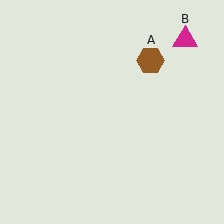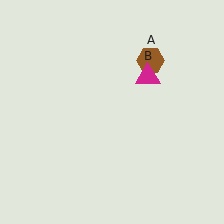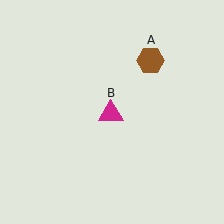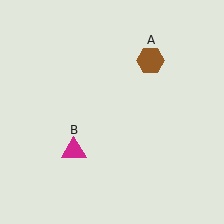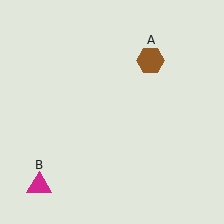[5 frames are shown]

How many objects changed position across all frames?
1 object changed position: magenta triangle (object B).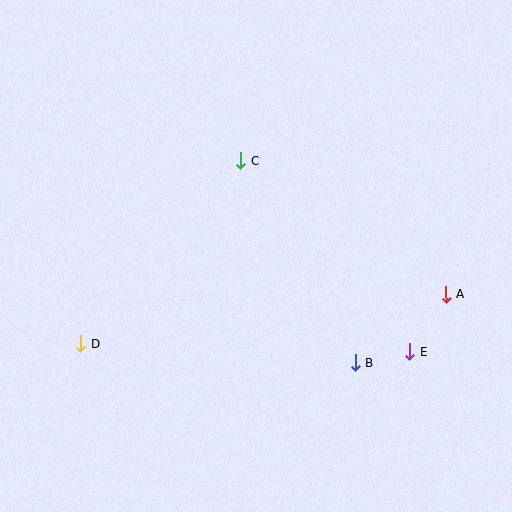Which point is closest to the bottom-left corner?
Point D is closest to the bottom-left corner.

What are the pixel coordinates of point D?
Point D is at (81, 344).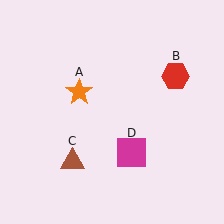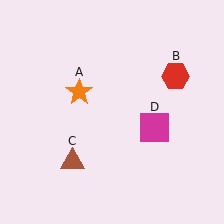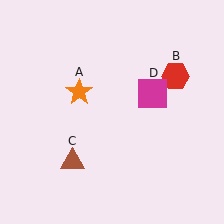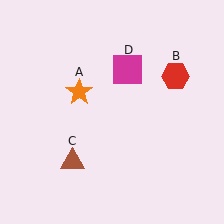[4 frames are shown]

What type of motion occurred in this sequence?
The magenta square (object D) rotated counterclockwise around the center of the scene.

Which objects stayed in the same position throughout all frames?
Orange star (object A) and red hexagon (object B) and brown triangle (object C) remained stationary.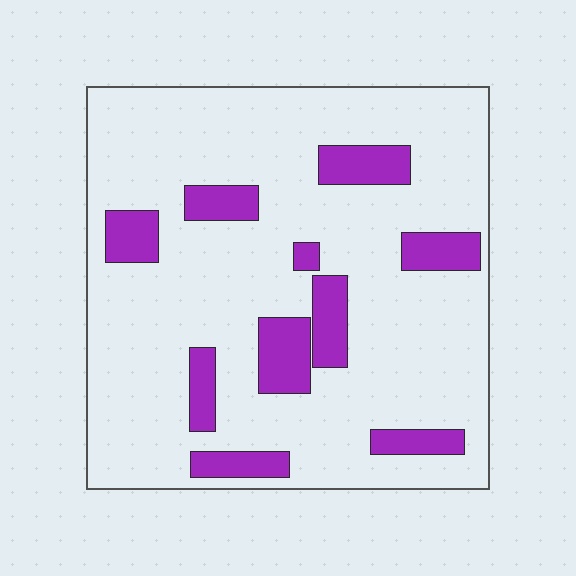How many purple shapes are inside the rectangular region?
10.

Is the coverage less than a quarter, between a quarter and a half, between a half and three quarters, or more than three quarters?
Less than a quarter.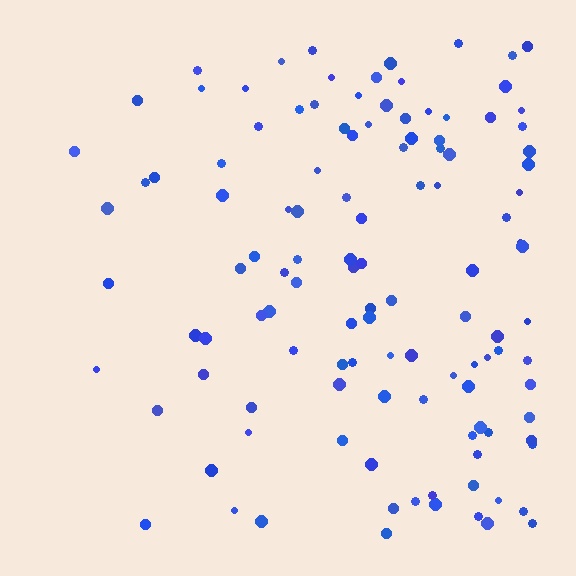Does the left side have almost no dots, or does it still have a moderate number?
Still a moderate number, just noticeably fewer than the right.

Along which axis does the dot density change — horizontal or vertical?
Horizontal.